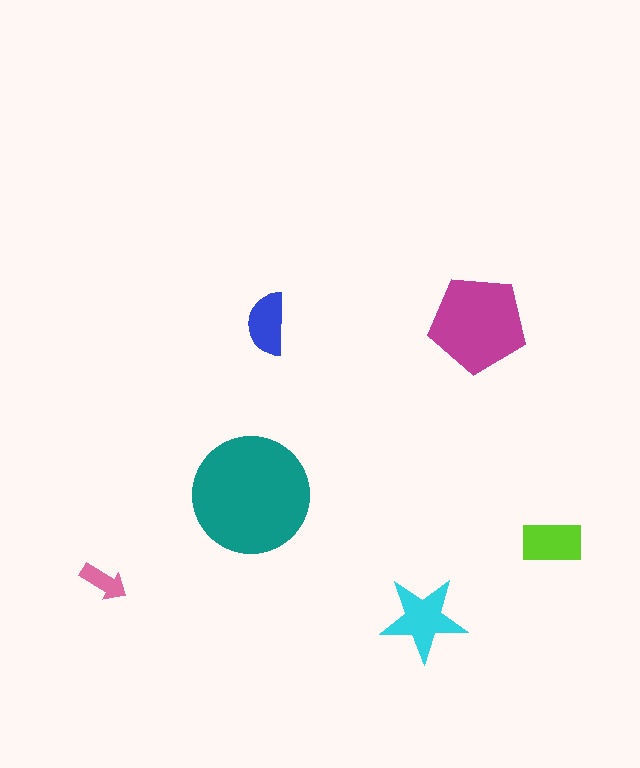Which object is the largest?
The teal circle.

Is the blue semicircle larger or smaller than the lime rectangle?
Smaller.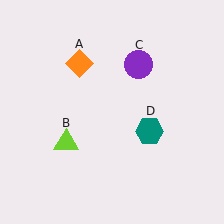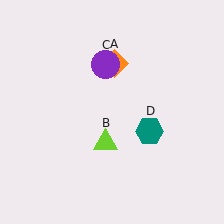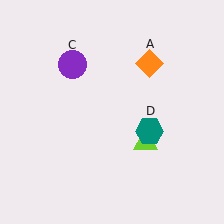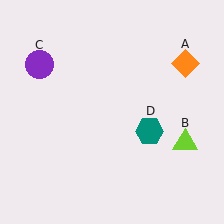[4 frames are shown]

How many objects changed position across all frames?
3 objects changed position: orange diamond (object A), lime triangle (object B), purple circle (object C).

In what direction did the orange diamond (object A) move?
The orange diamond (object A) moved right.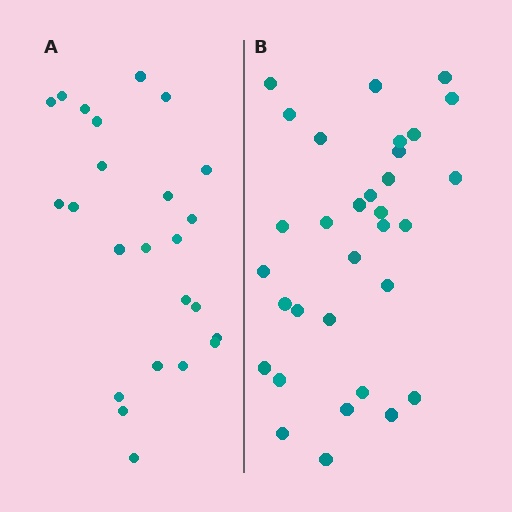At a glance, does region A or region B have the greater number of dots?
Region B (the right region) has more dots.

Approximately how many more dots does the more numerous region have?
Region B has roughly 8 or so more dots than region A.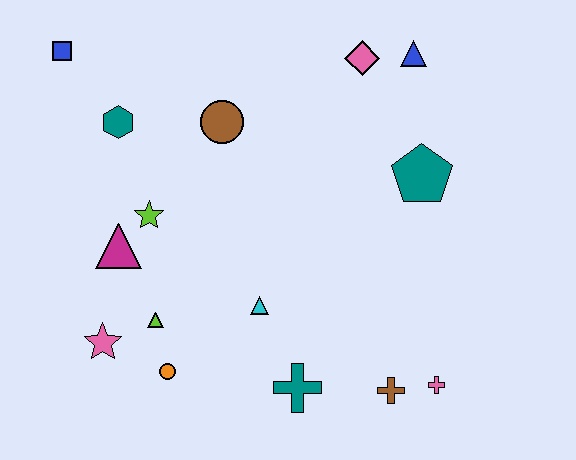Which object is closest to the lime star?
The magenta triangle is closest to the lime star.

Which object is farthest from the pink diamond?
The pink star is farthest from the pink diamond.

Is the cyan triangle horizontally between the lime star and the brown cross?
Yes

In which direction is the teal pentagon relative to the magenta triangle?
The teal pentagon is to the right of the magenta triangle.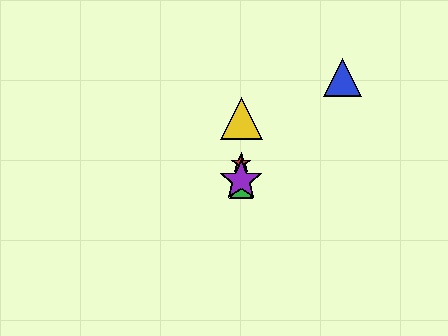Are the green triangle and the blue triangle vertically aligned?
No, the green triangle is at x≈241 and the blue triangle is at x≈342.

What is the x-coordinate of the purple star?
The purple star is at x≈241.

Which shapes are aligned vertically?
The red star, the green triangle, the yellow triangle, the purple star are aligned vertically.